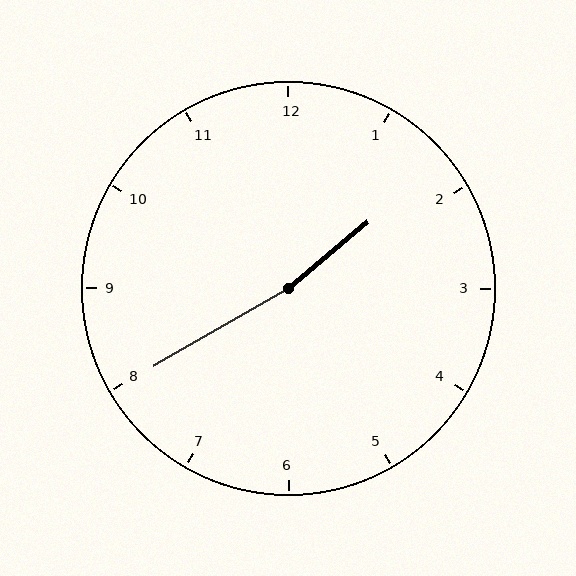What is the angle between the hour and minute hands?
Approximately 170 degrees.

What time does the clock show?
1:40.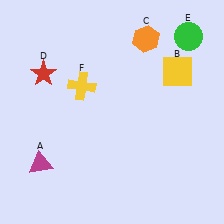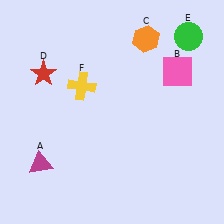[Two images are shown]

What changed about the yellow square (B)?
In Image 1, B is yellow. In Image 2, it changed to pink.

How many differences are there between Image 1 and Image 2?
There is 1 difference between the two images.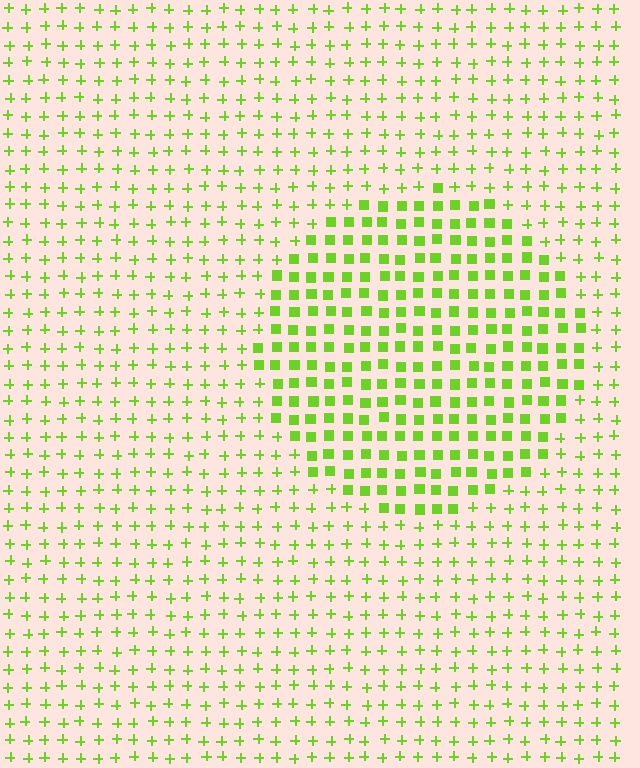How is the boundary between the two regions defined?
The boundary is defined by a change in element shape: squares inside vs. plus signs outside. All elements share the same color and spacing.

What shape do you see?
I see a circle.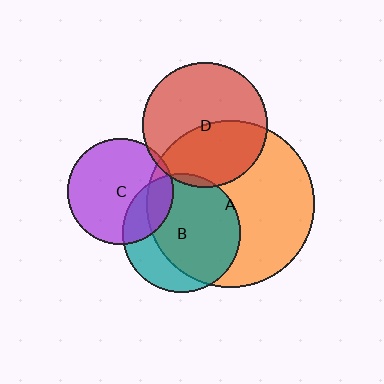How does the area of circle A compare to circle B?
Approximately 2.0 times.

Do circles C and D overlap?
Yes.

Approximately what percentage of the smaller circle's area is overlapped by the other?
Approximately 5%.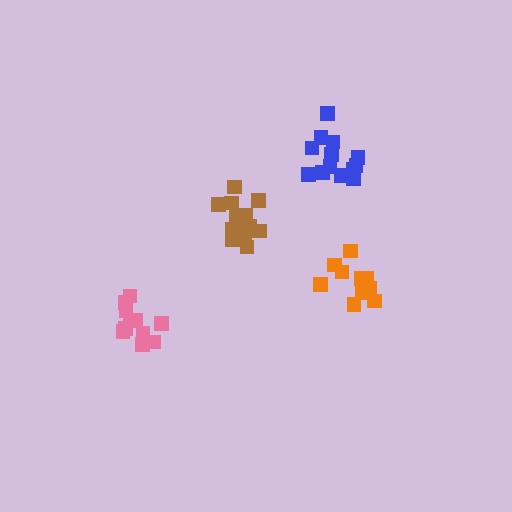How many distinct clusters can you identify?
There are 4 distinct clusters.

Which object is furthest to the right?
The orange cluster is rightmost.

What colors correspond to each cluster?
The clusters are colored: brown, orange, blue, pink.